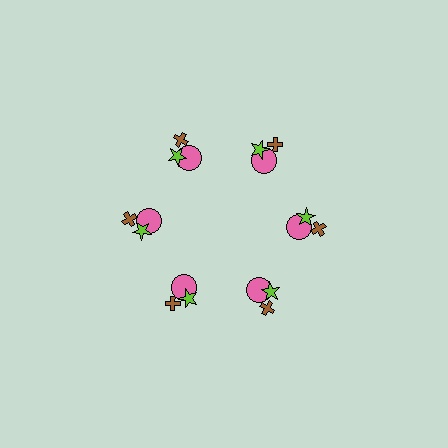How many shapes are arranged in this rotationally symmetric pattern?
There are 18 shapes, arranged in 6 groups of 3.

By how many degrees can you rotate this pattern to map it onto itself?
The pattern maps onto itself every 60 degrees of rotation.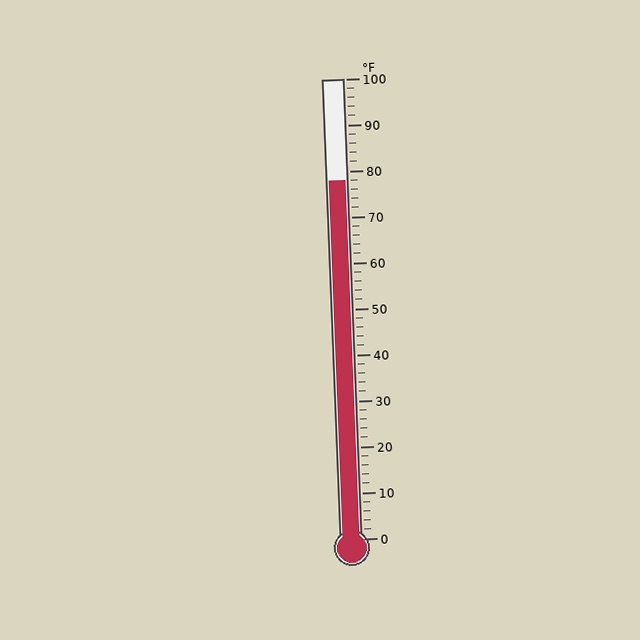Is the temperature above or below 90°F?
The temperature is below 90°F.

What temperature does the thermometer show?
The thermometer shows approximately 78°F.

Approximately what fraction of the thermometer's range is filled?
The thermometer is filled to approximately 80% of its range.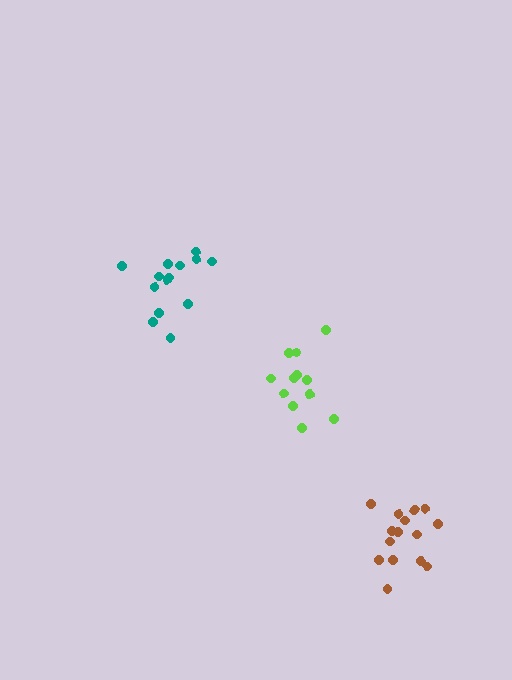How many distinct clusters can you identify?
There are 3 distinct clusters.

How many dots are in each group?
Group 1: 12 dots, Group 2: 15 dots, Group 3: 14 dots (41 total).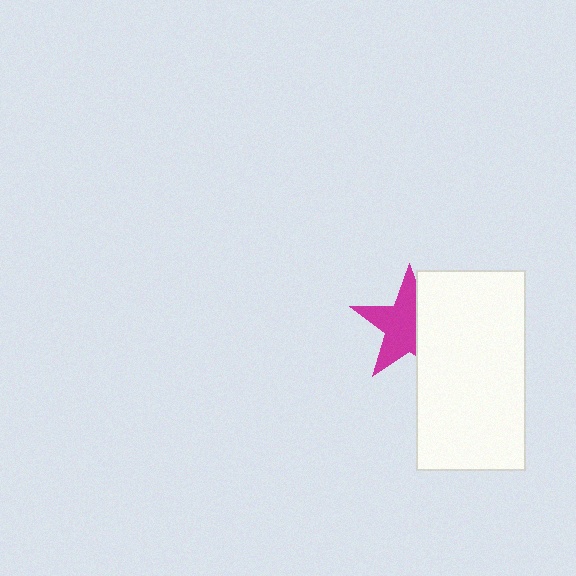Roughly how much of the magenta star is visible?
About half of it is visible (roughly 61%).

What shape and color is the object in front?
The object in front is a white rectangle.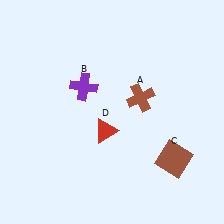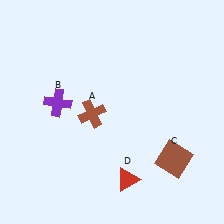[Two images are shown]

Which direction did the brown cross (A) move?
The brown cross (A) moved left.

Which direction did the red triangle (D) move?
The red triangle (D) moved down.